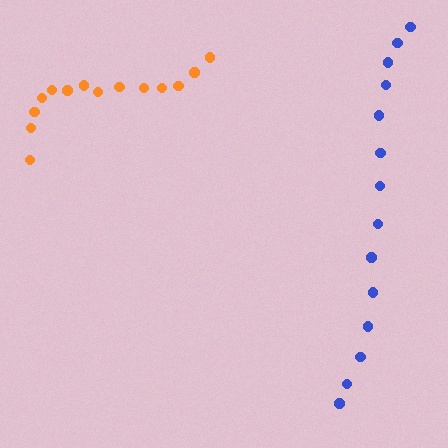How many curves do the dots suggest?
There are 2 distinct paths.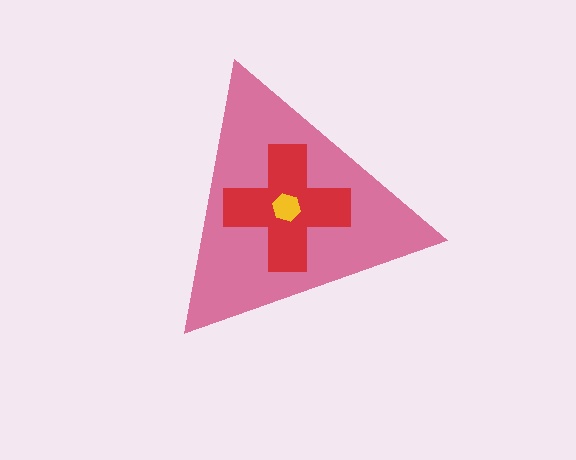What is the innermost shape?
The yellow hexagon.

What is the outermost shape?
The pink triangle.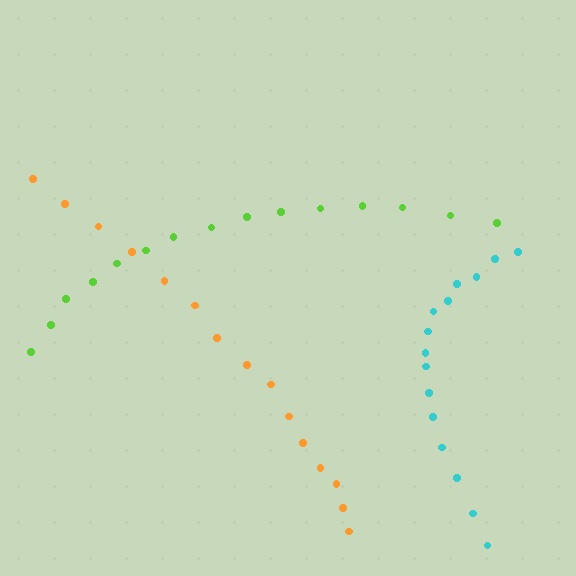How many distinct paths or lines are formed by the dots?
There are 3 distinct paths.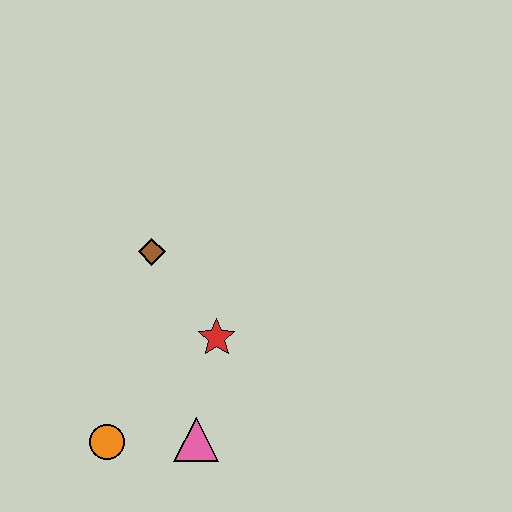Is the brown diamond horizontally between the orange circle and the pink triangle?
Yes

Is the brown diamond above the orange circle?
Yes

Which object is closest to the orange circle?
The pink triangle is closest to the orange circle.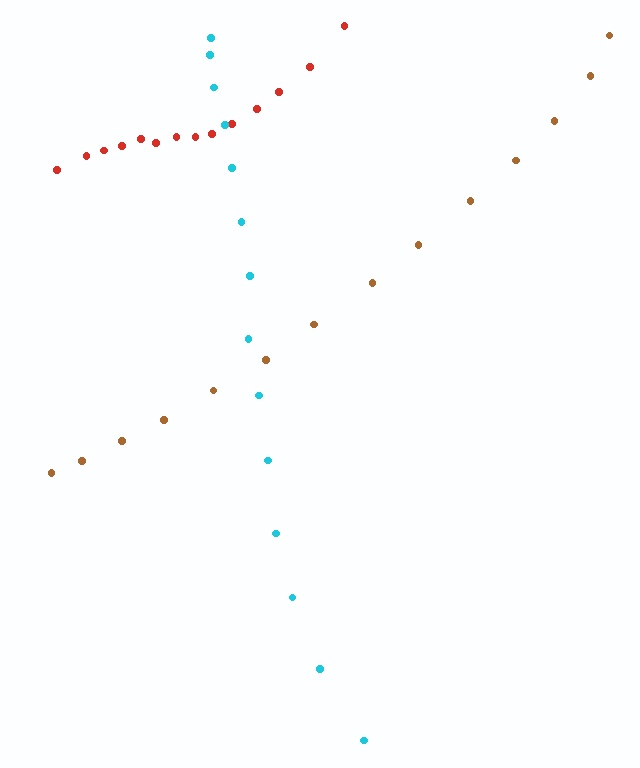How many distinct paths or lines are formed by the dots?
There are 3 distinct paths.